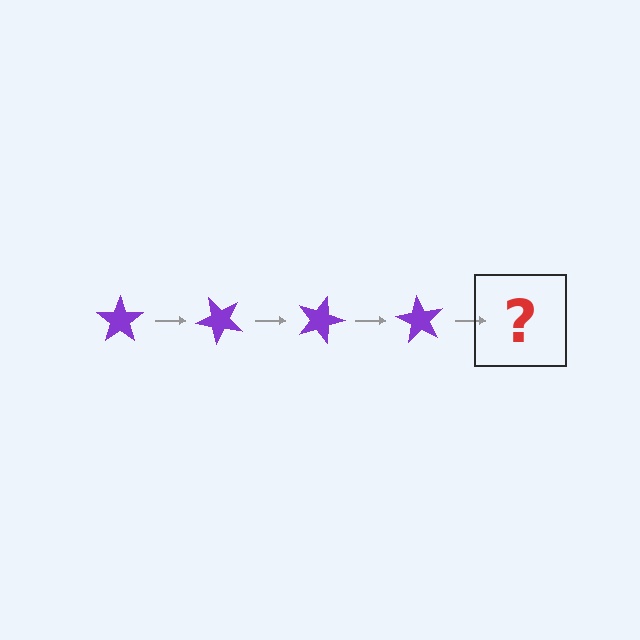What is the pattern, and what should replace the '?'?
The pattern is that the star rotates 45 degrees each step. The '?' should be a purple star rotated 180 degrees.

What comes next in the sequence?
The next element should be a purple star rotated 180 degrees.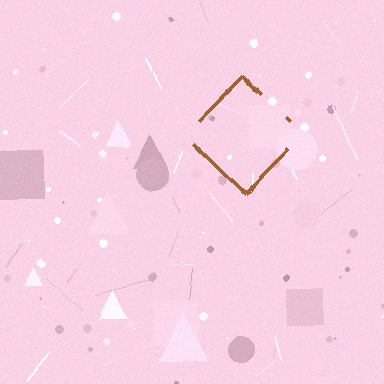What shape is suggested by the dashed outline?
The dashed outline suggests a diamond.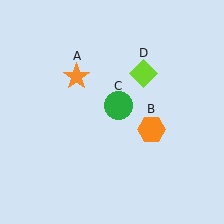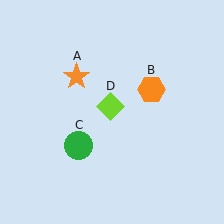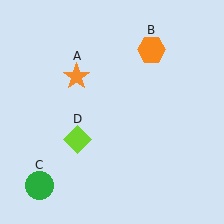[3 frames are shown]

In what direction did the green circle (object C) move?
The green circle (object C) moved down and to the left.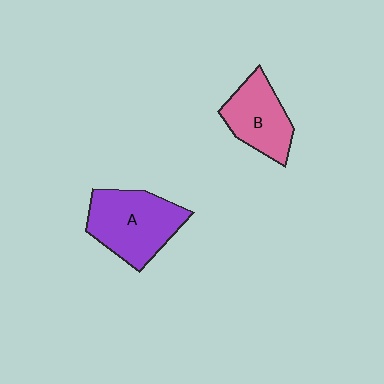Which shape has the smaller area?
Shape B (pink).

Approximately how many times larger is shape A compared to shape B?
Approximately 1.4 times.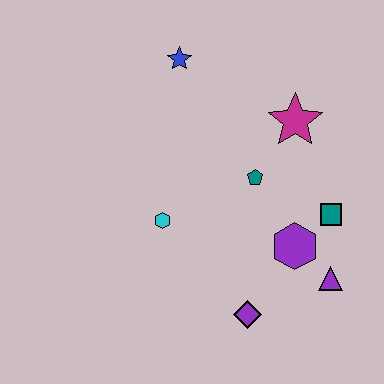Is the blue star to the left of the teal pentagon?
Yes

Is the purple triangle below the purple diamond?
No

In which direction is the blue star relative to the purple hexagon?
The blue star is above the purple hexagon.